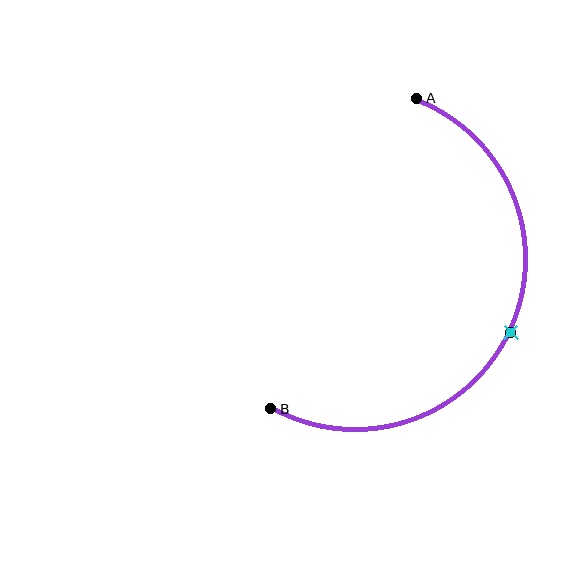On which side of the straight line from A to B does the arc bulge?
The arc bulges to the right of the straight line connecting A and B.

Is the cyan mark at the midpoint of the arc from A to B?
Yes. The cyan mark lies on the arc at equal arc-length from both A and B — it is the arc midpoint.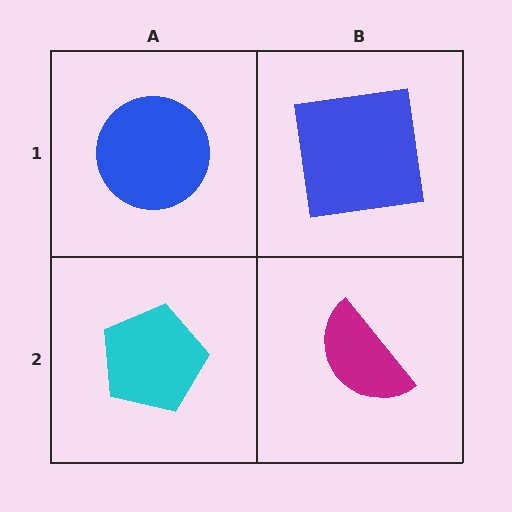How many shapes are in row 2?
2 shapes.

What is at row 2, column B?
A magenta semicircle.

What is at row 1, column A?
A blue circle.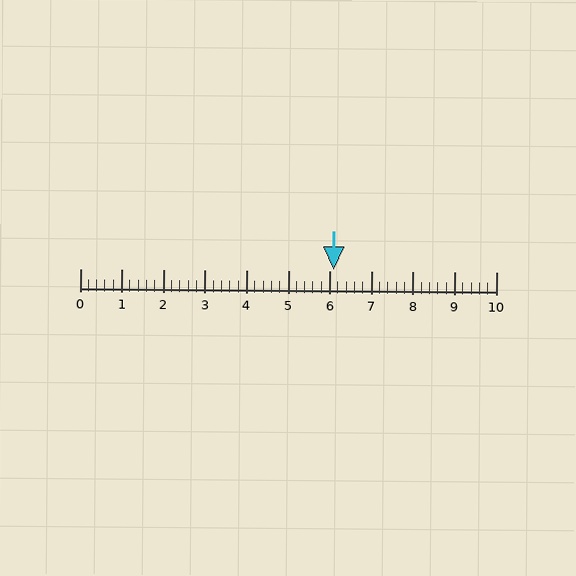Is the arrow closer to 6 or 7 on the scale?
The arrow is closer to 6.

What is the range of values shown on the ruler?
The ruler shows values from 0 to 10.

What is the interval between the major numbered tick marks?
The major tick marks are spaced 1 units apart.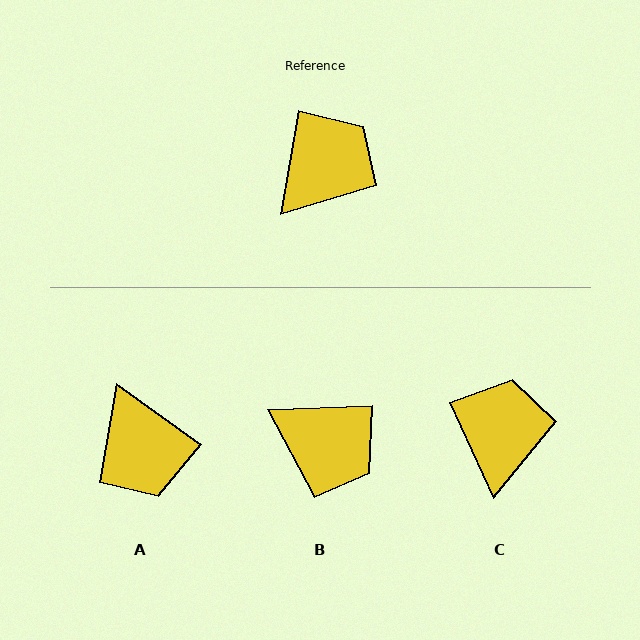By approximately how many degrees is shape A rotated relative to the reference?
Approximately 116 degrees clockwise.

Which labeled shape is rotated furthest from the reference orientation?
A, about 116 degrees away.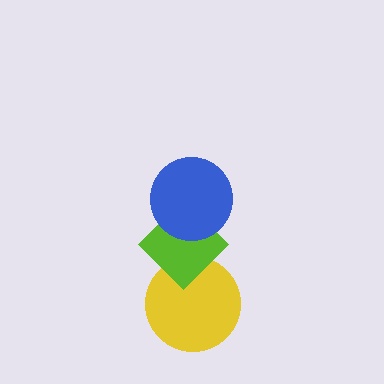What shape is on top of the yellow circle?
The lime diamond is on top of the yellow circle.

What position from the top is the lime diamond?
The lime diamond is 2nd from the top.